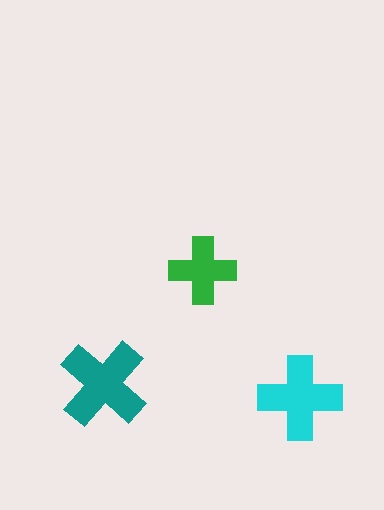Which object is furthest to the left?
The teal cross is leftmost.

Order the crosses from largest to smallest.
the teal one, the cyan one, the green one.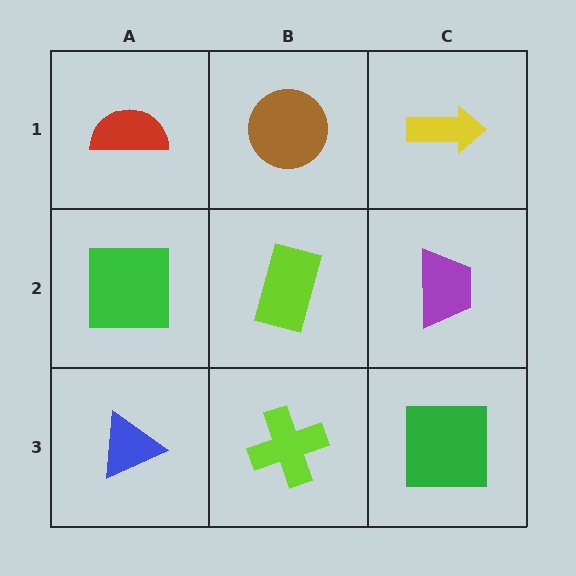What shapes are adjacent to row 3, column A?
A green square (row 2, column A), a lime cross (row 3, column B).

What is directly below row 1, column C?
A purple trapezoid.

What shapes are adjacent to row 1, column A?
A green square (row 2, column A), a brown circle (row 1, column B).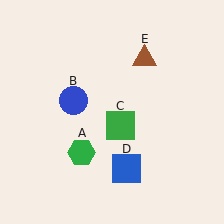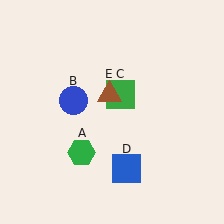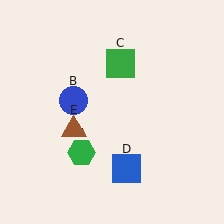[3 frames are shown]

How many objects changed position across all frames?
2 objects changed position: green square (object C), brown triangle (object E).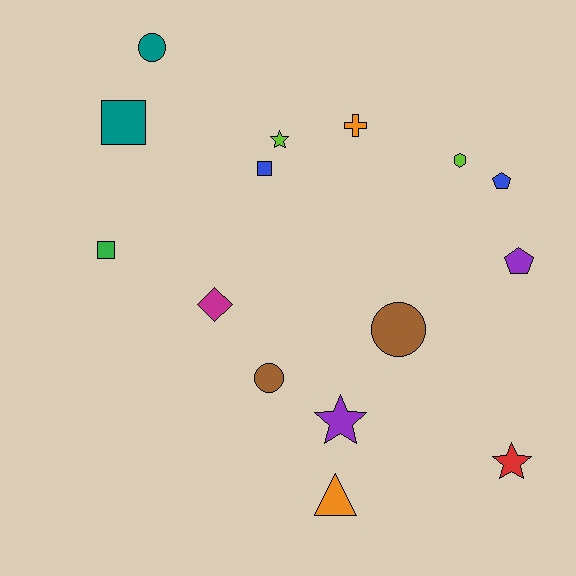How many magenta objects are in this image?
There is 1 magenta object.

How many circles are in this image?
There are 3 circles.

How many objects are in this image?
There are 15 objects.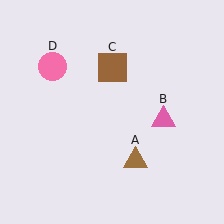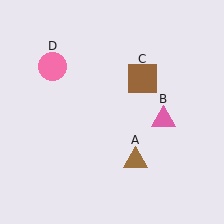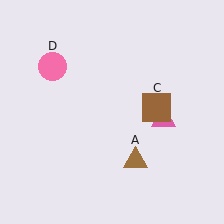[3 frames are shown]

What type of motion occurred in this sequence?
The brown square (object C) rotated clockwise around the center of the scene.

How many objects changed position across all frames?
1 object changed position: brown square (object C).